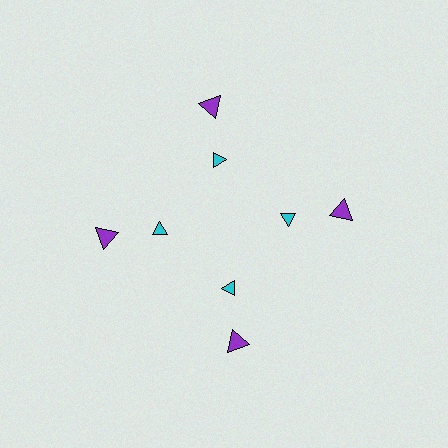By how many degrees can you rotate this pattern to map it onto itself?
The pattern maps onto itself every 90 degrees of rotation.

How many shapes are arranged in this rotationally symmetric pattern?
There are 8 shapes, arranged in 4 groups of 2.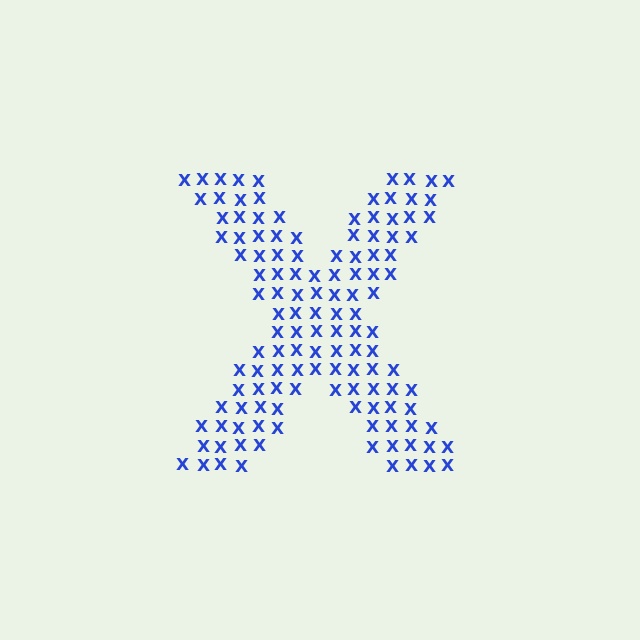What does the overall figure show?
The overall figure shows the letter X.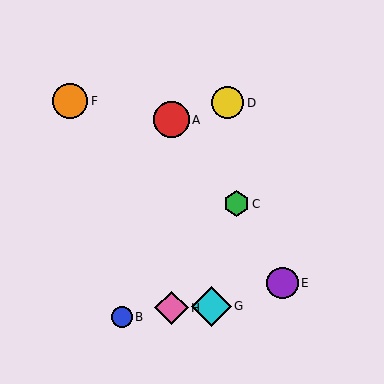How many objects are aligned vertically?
2 objects (A, H) are aligned vertically.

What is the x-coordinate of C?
Object C is at x≈236.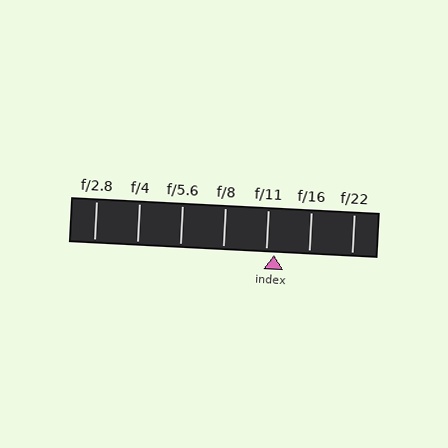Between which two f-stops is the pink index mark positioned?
The index mark is between f/11 and f/16.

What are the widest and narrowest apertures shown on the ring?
The widest aperture shown is f/2.8 and the narrowest is f/22.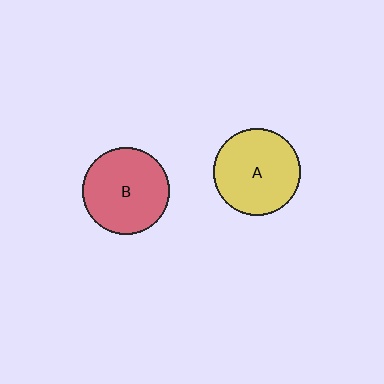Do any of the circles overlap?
No, none of the circles overlap.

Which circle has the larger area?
Circle B (red).